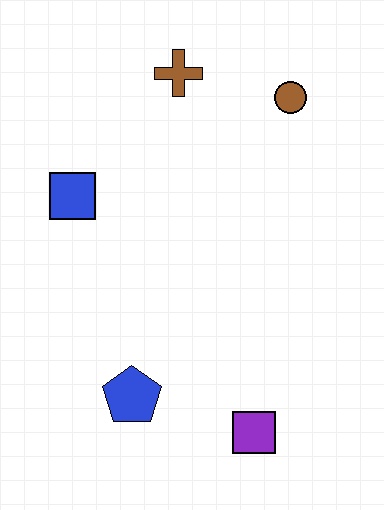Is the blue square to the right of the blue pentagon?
No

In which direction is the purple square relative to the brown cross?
The purple square is below the brown cross.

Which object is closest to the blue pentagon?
The purple square is closest to the blue pentagon.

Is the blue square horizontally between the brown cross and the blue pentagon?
No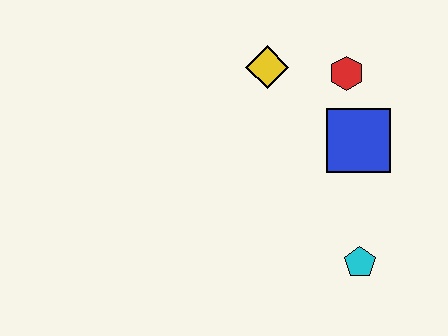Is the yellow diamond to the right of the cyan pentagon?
No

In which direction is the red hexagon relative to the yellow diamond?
The red hexagon is to the right of the yellow diamond.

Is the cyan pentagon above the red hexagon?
No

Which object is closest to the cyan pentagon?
The blue square is closest to the cyan pentagon.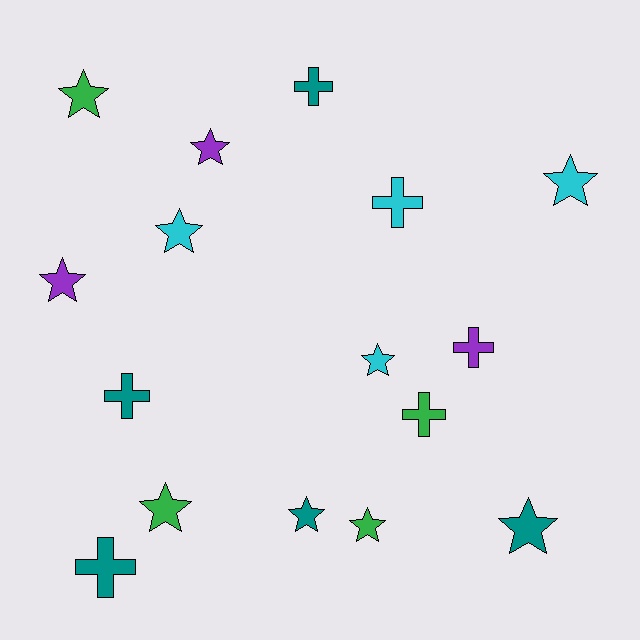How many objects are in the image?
There are 16 objects.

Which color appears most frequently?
Teal, with 5 objects.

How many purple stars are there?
There are 2 purple stars.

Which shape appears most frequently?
Star, with 10 objects.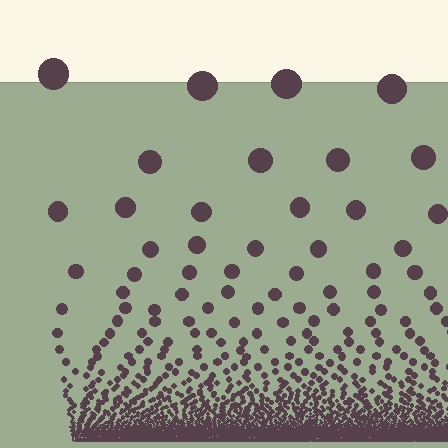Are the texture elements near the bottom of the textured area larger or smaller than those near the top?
Smaller. The gradient is inverted — elements near the bottom are smaller and denser.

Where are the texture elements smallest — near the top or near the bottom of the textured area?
Near the bottom.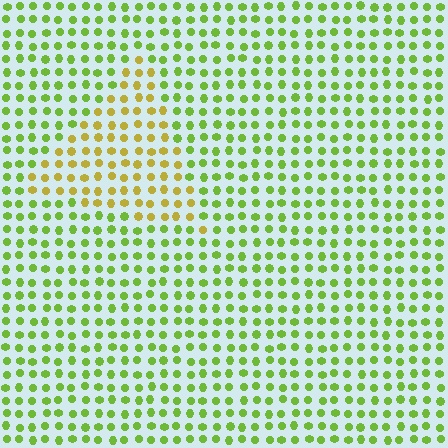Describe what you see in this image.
The image is filled with small lime elements in a uniform arrangement. A triangle-shaped region is visible where the elements are tinted to a slightly different hue, forming a subtle color boundary.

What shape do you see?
I see a triangle.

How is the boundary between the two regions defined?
The boundary is defined purely by a slight shift in hue (about 41 degrees). Spacing, size, and orientation are identical on both sides.